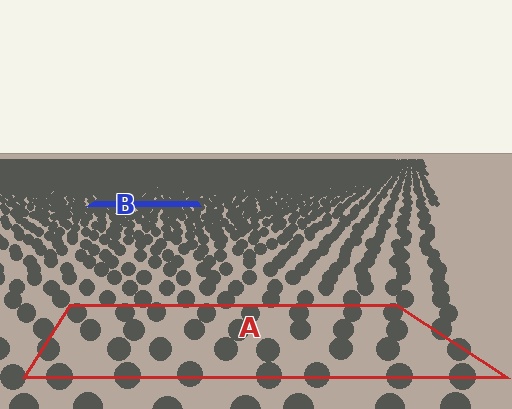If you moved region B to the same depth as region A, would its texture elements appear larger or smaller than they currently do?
They would appear larger. At a closer depth, the same texture elements are projected at a bigger on-screen size.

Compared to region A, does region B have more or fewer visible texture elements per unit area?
Region B has more texture elements per unit area — they are packed more densely because it is farther away.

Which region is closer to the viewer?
Region A is closer. The texture elements there are larger and more spread out.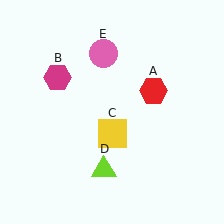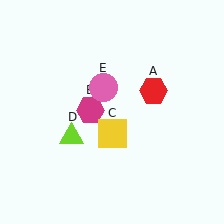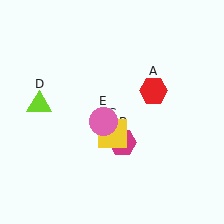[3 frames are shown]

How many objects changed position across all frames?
3 objects changed position: magenta hexagon (object B), lime triangle (object D), pink circle (object E).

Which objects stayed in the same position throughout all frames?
Red hexagon (object A) and yellow square (object C) remained stationary.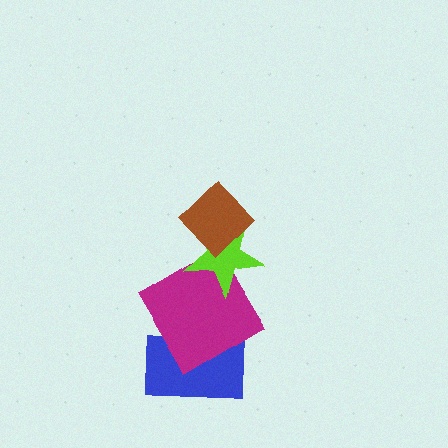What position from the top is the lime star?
The lime star is 2nd from the top.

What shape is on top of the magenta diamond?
The lime star is on top of the magenta diamond.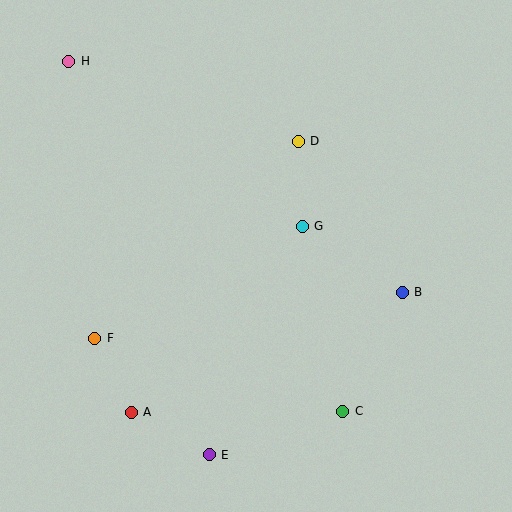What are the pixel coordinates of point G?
Point G is at (302, 226).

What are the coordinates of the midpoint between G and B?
The midpoint between G and B is at (352, 259).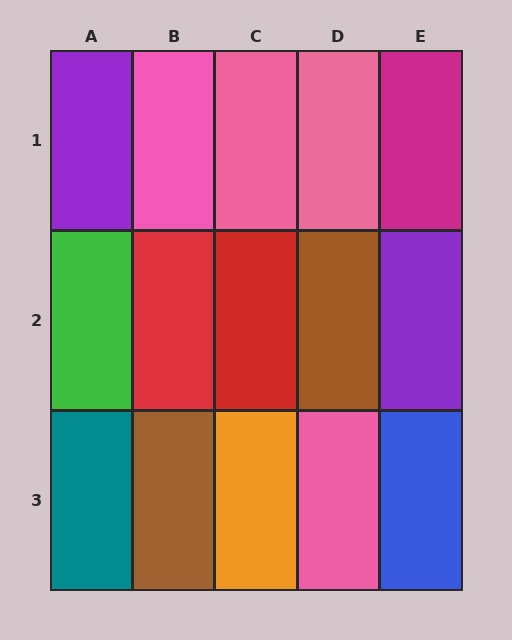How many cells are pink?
4 cells are pink.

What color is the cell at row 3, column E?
Blue.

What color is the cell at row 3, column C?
Orange.